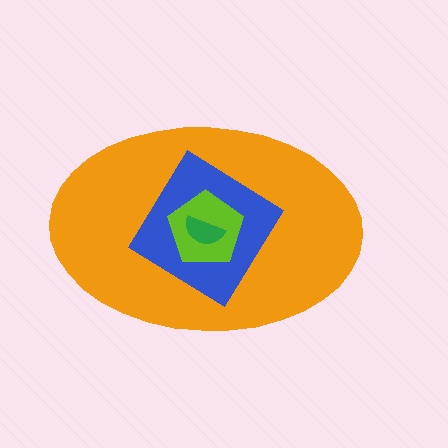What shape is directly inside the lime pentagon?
The green semicircle.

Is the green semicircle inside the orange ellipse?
Yes.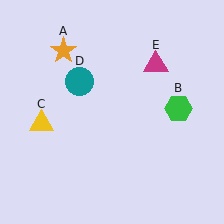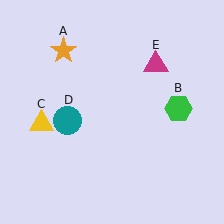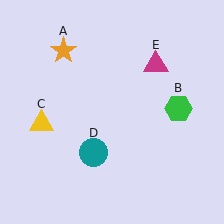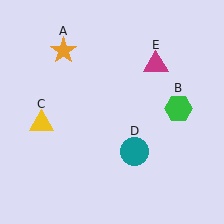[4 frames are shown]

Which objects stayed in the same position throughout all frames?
Orange star (object A) and green hexagon (object B) and yellow triangle (object C) and magenta triangle (object E) remained stationary.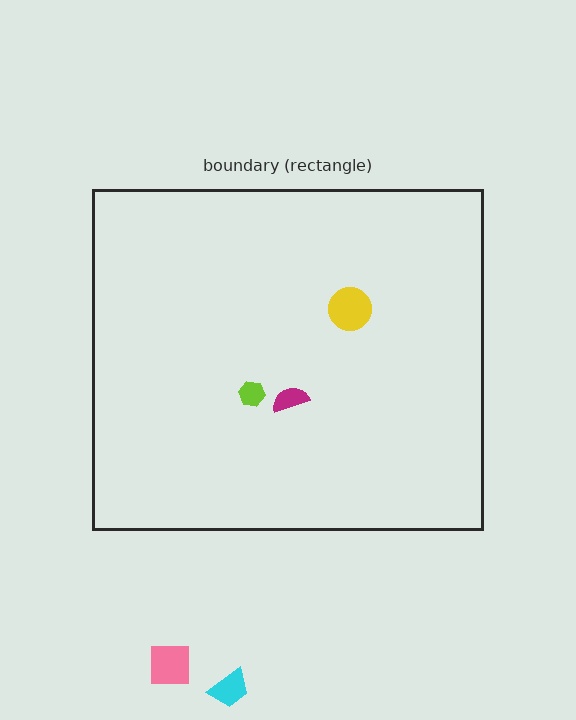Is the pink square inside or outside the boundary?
Outside.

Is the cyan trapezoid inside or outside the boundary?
Outside.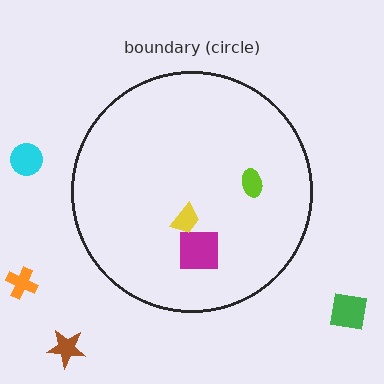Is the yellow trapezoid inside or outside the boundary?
Inside.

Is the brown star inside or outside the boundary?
Outside.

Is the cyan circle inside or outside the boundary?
Outside.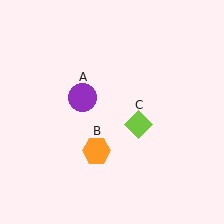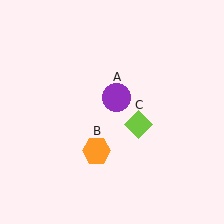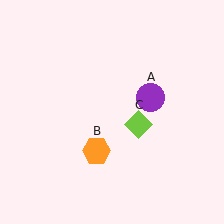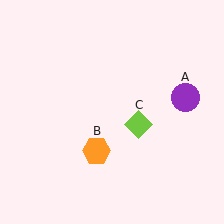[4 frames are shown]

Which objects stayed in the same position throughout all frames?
Orange hexagon (object B) and lime diamond (object C) remained stationary.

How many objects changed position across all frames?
1 object changed position: purple circle (object A).